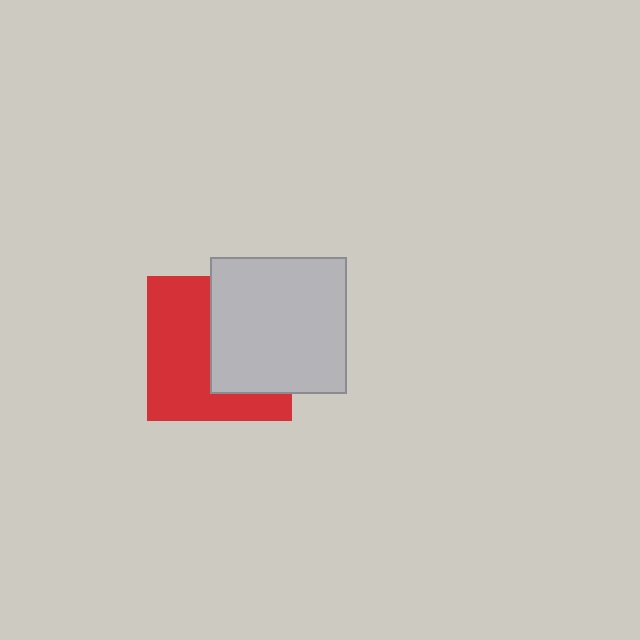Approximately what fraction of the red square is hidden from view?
Roughly 46% of the red square is hidden behind the light gray square.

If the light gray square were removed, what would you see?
You would see the complete red square.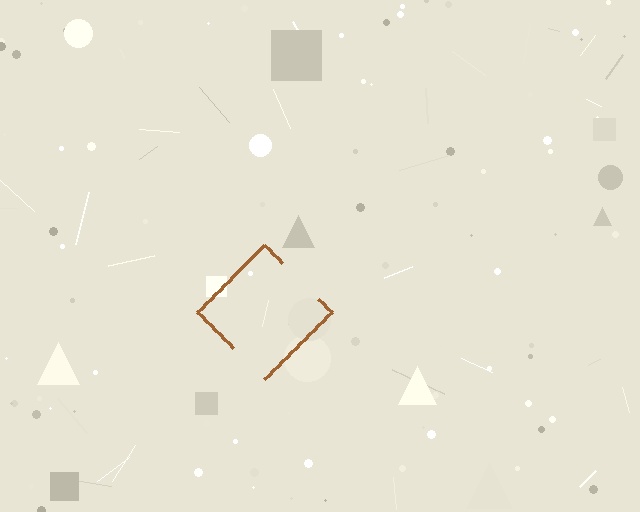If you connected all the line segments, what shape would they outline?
They would outline a diamond.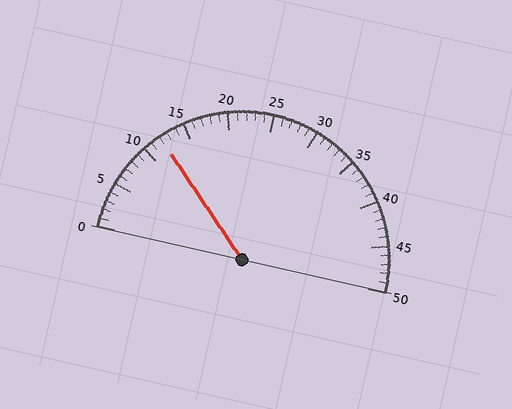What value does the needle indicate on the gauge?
The needle indicates approximately 12.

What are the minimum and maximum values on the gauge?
The gauge ranges from 0 to 50.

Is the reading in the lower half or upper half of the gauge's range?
The reading is in the lower half of the range (0 to 50).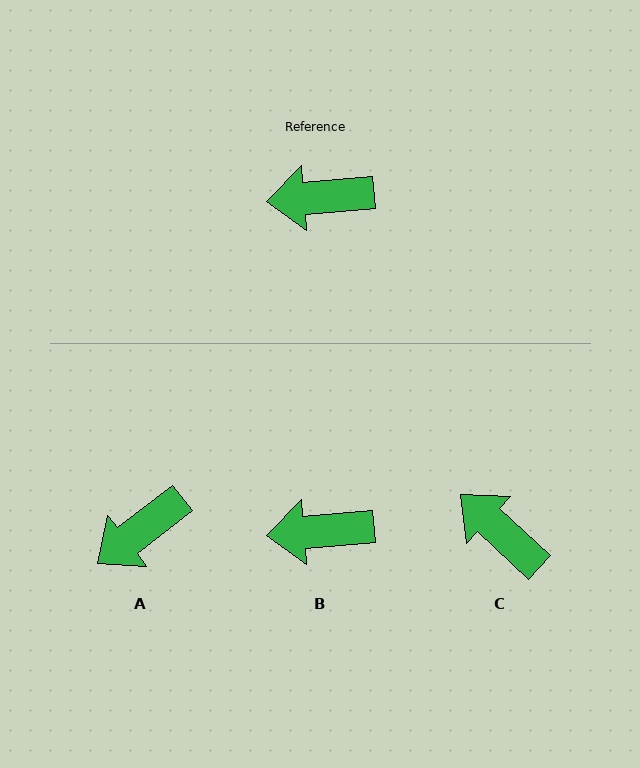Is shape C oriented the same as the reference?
No, it is off by about 47 degrees.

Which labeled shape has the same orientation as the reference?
B.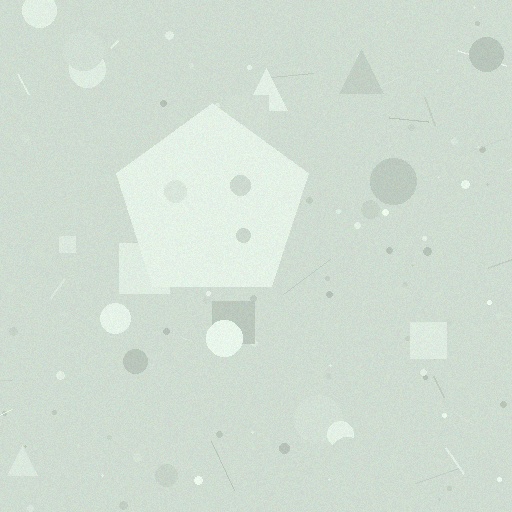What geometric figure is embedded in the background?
A pentagon is embedded in the background.